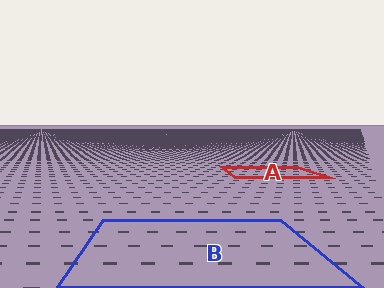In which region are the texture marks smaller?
The texture marks are smaller in region A, because it is farther away.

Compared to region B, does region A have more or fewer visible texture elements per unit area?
Region A has more texture elements per unit area — they are packed more densely because it is farther away.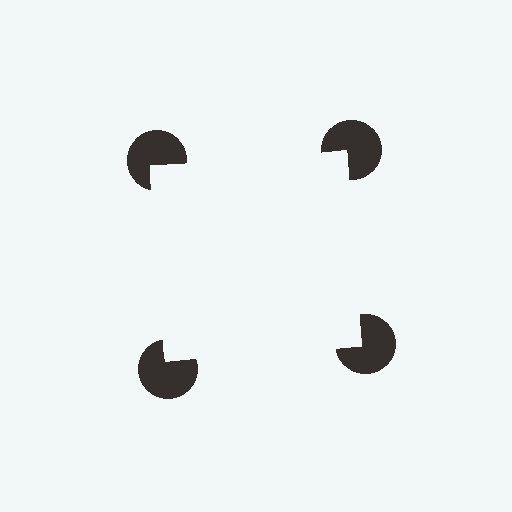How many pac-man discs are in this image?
There are 4 — one at each vertex of the illusory square.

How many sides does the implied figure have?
4 sides.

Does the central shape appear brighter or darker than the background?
It typically appears slightly brighter than the background, even though no actual brightness change is drawn.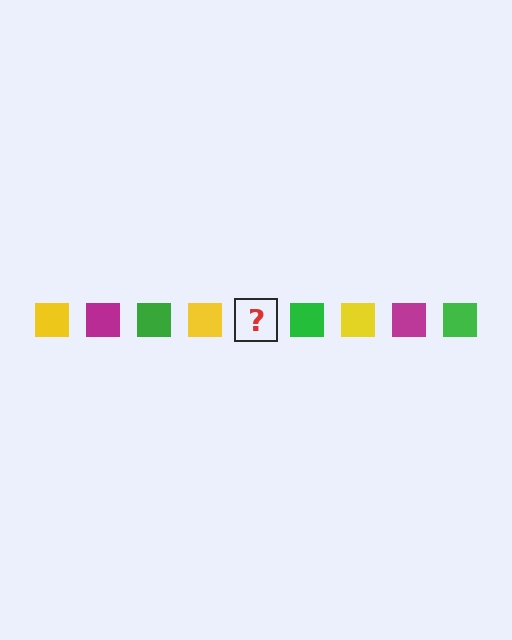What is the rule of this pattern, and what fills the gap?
The rule is that the pattern cycles through yellow, magenta, green squares. The gap should be filled with a magenta square.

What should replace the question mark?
The question mark should be replaced with a magenta square.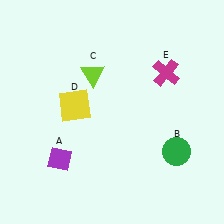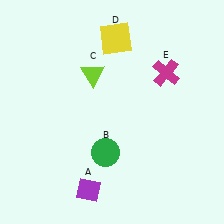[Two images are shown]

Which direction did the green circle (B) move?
The green circle (B) moved left.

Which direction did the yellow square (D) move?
The yellow square (D) moved up.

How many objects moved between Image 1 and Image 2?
3 objects moved between the two images.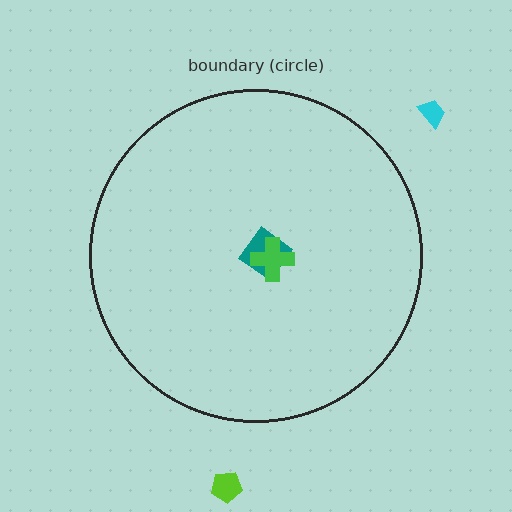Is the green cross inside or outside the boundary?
Inside.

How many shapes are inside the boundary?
2 inside, 2 outside.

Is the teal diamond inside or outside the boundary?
Inside.